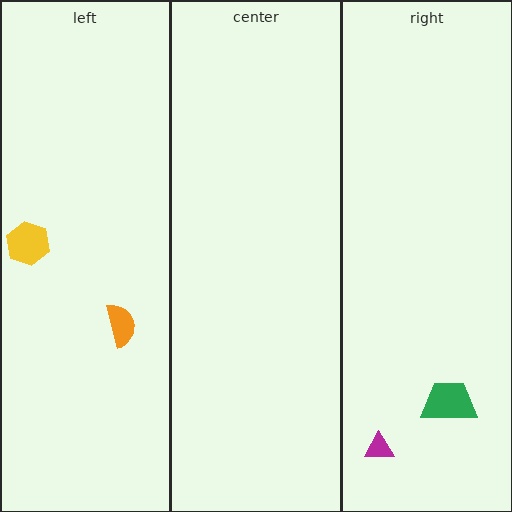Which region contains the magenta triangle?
The right region.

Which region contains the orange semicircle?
The left region.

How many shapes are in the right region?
2.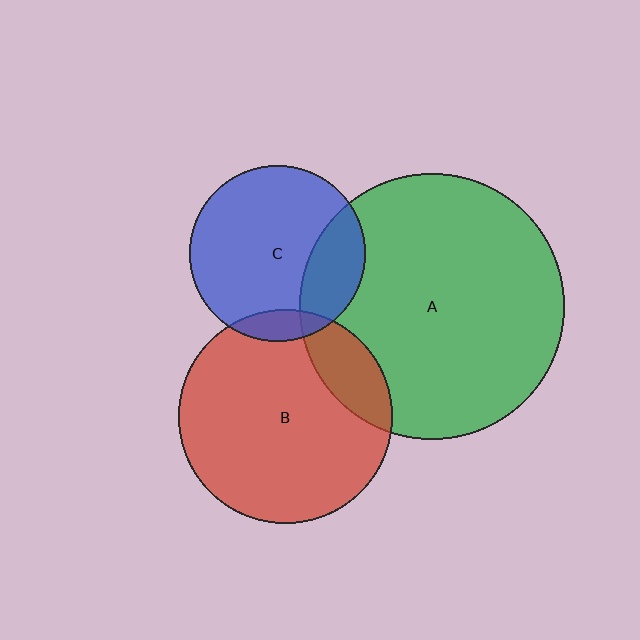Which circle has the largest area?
Circle A (green).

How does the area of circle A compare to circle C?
Approximately 2.3 times.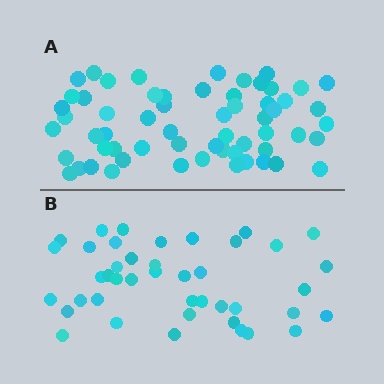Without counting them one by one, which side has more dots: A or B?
Region A (the top region) has more dots.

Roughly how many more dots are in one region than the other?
Region A has approximately 20 more dots than region B.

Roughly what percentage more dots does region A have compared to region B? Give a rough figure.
About 45% more.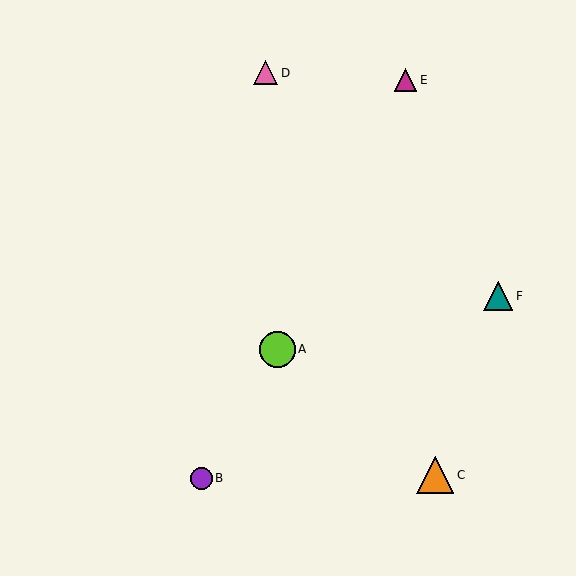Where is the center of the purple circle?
The center of the purple circle is at (201, 478).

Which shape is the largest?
The orange triangle (labeled C) is the largest.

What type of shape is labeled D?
Shape D is a pink triangle.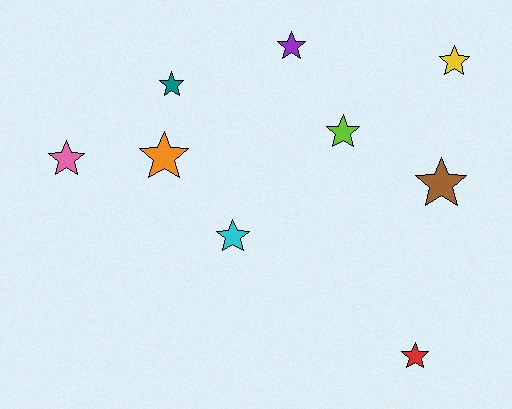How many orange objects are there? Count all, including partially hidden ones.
There is 1 orange object.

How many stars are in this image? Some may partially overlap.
There are 9 stars.